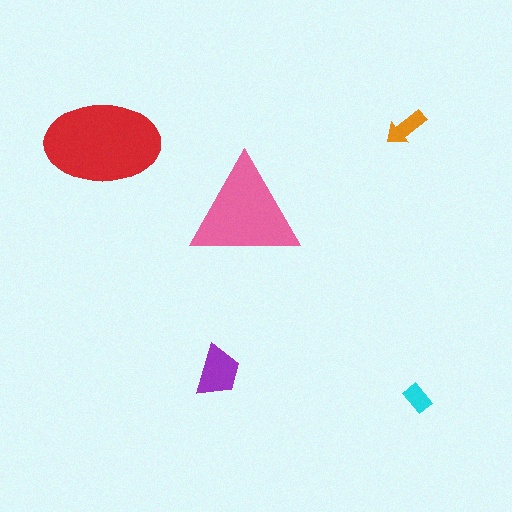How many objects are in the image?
There are 5 objects in the image.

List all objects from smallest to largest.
The cyan rectangle, the orange arrow, the purple trapezoid, the pink triangle, the red ellipse.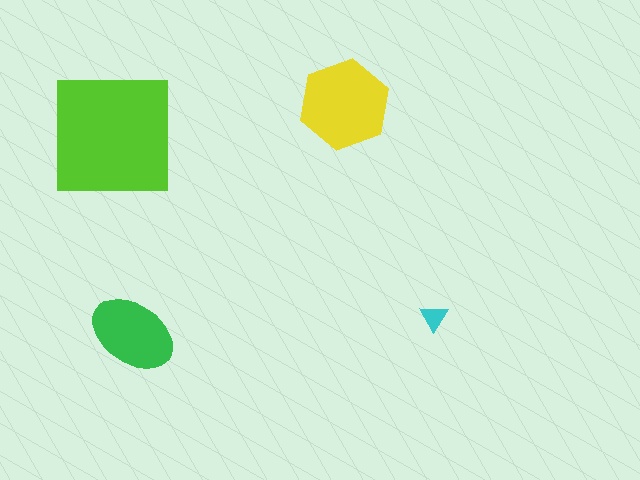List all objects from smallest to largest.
The cyan triangle, the green ellipse, the yellow hexagon, the lime square.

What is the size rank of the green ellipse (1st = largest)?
3rd.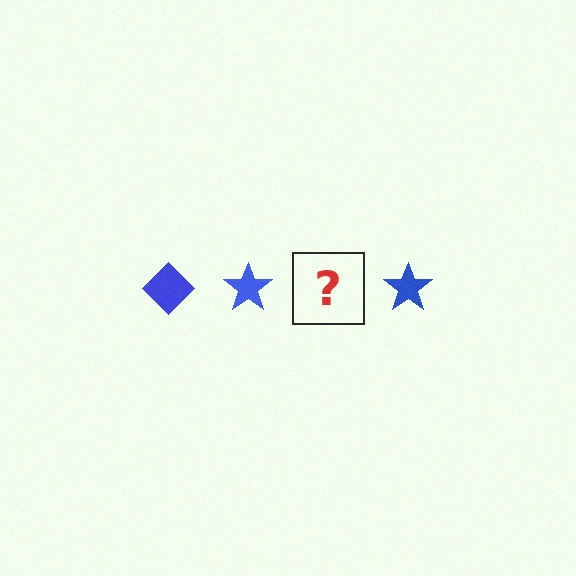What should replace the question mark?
The question mark should be replaced with a blue diamond.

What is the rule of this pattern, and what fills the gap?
The rule is that the pattern cycles through diamond, star shapes in blue. The gap should be filled with a blue diamond.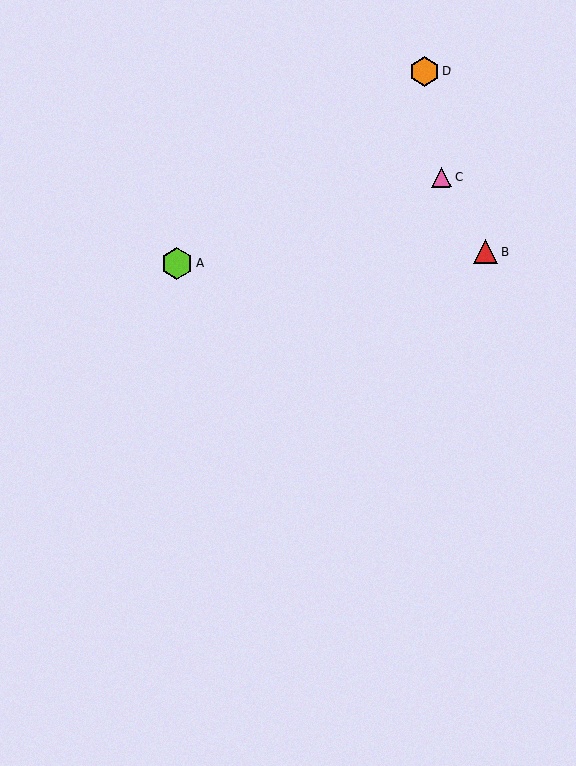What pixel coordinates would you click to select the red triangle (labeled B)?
Click at (485, 252) to select the red triangle B.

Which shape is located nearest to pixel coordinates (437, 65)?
The orange hexagon (labeled D) at (424, 71) is nearest to that location.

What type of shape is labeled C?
Shape C is a pink triangle.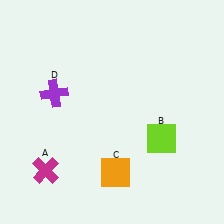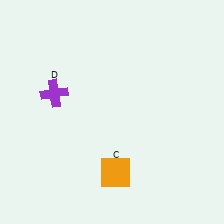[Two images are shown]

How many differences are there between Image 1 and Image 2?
There are 2 differences between the two images.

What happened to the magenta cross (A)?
The magenta cross (A) was removed in Image 2. It was in the bottom-left area of Image 1.